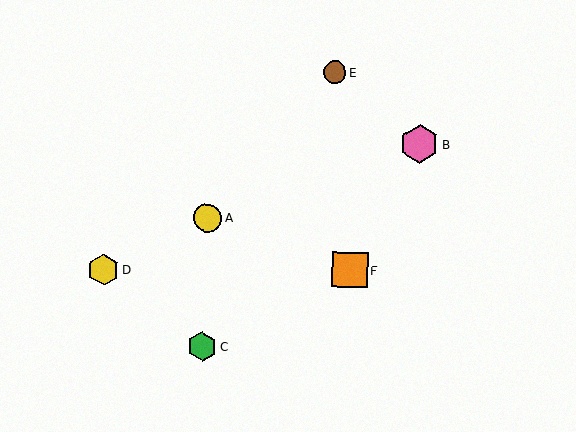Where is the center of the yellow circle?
The center of the yellow circle is at (208, 218).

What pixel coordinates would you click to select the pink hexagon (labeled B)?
Click at (419, 144) to select the pink hexagon B.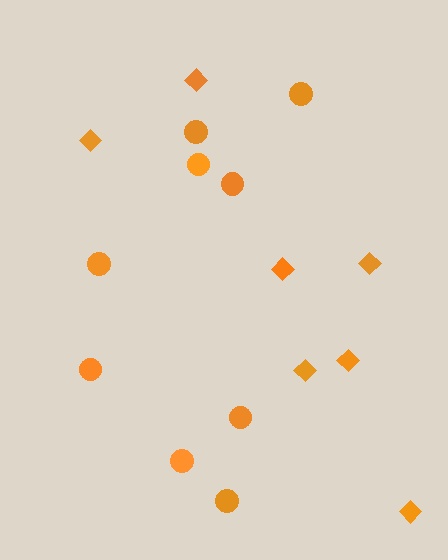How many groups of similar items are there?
There are 2 groups: one group of diamonds (7) and one group of circles (9).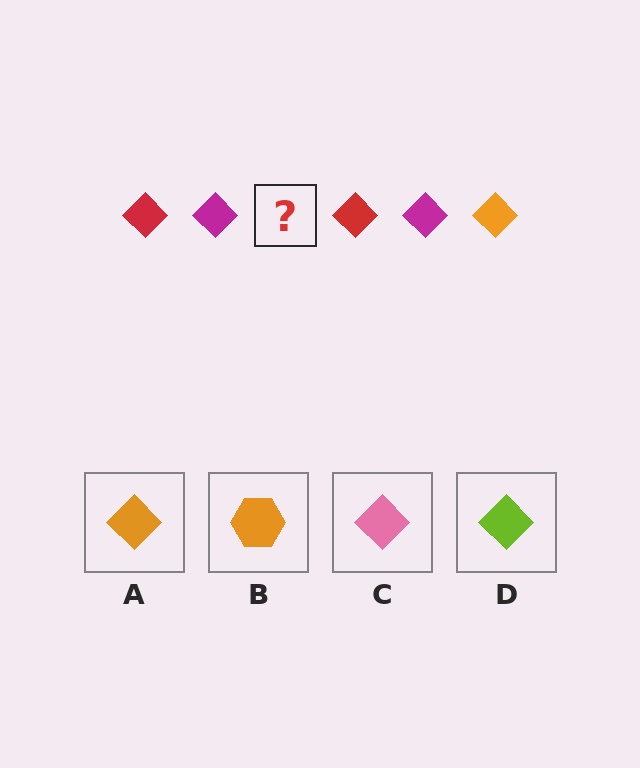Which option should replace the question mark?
Option A.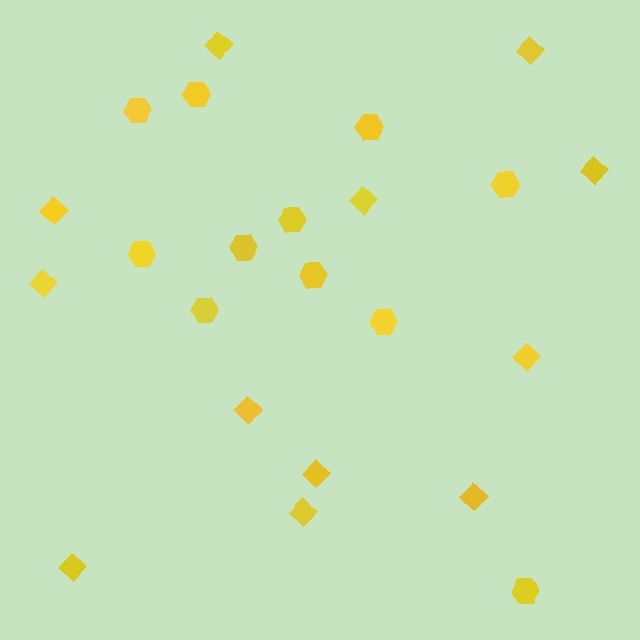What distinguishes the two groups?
There are 2 groups: one group of diamonds (12) and one group of hexagons (11).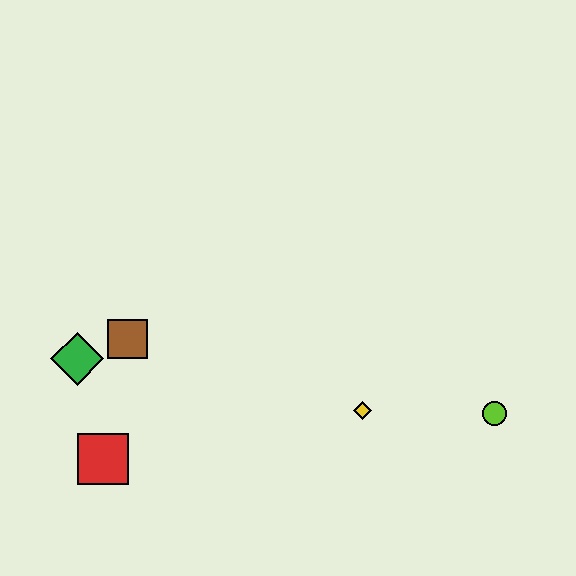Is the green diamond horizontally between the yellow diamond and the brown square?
No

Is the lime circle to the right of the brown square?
Yes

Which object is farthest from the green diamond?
The lime circle is farthest from the green diamond.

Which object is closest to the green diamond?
The brown square is closest to the green diamond.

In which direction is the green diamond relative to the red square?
The green diamond is above the red square.